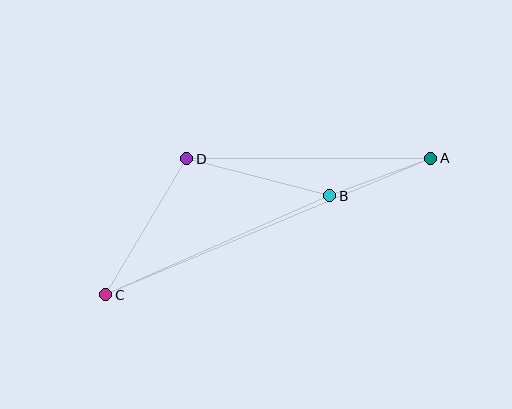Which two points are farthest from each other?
Points A and C are farthest from each other.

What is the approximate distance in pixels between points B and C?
The distance between B and C is approximately 245 pixels.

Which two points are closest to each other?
Points A and B are closest to each other.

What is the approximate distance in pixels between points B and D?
The distance between B and D is approximately 147 pixels.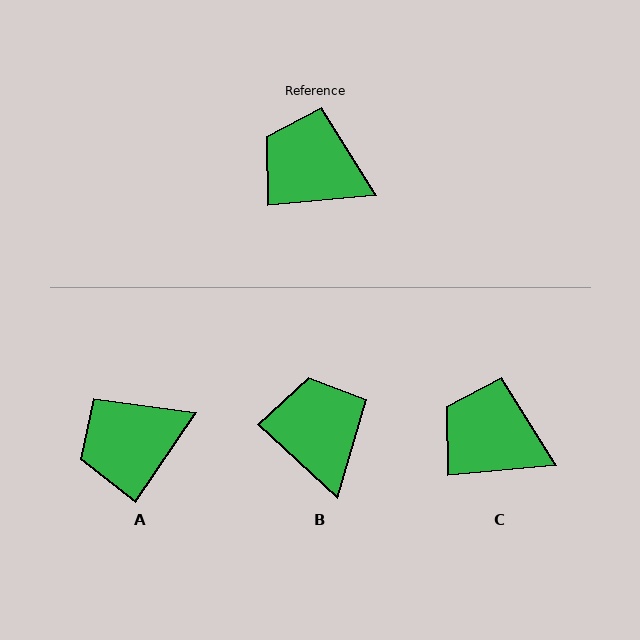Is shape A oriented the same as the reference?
No, it is off by about 50 degrees.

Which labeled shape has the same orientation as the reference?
C.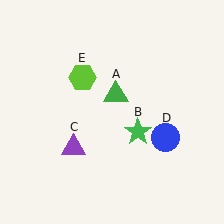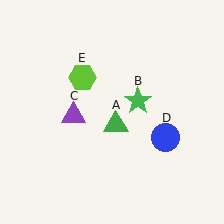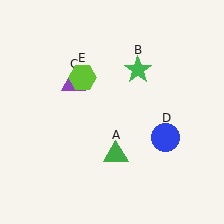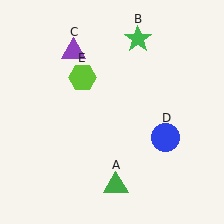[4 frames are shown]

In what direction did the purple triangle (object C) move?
The purple triangle (object C) moved up.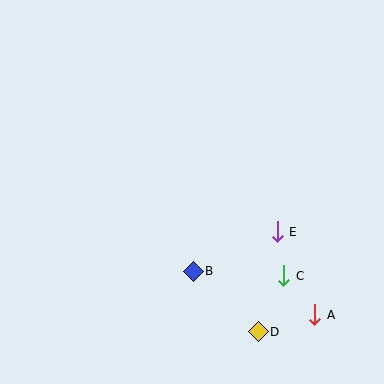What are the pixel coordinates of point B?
Point B is at (193, 271).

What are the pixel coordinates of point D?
Point D is at (258, 332).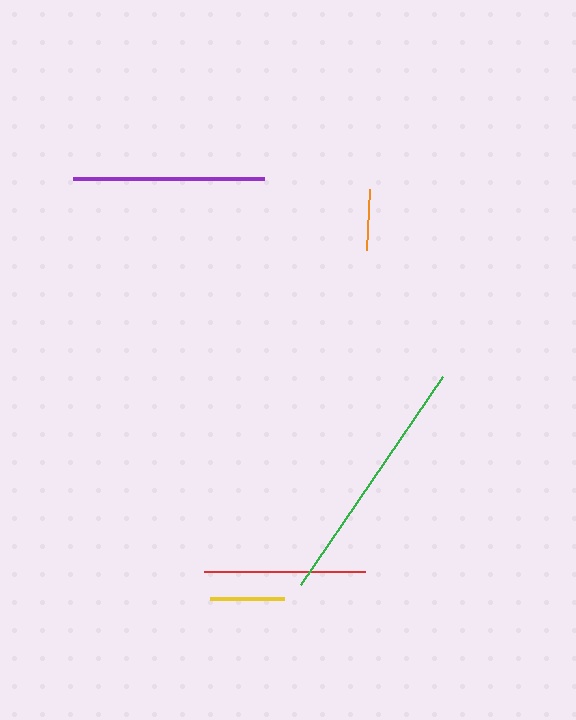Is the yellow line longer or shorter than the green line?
The green line is longer than the yellow line.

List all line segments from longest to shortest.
From longest to shortest: green, purple, red, yellow, orange.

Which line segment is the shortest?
The orange line is the shortest at approximately 62 pixels.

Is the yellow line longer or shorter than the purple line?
The purple line is longer than the yellow line.